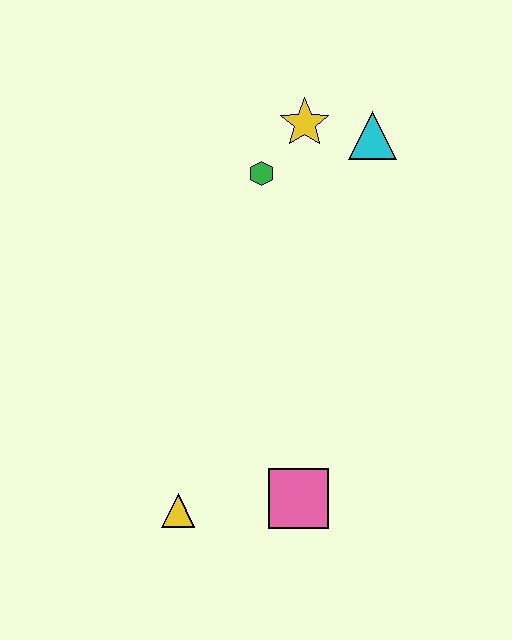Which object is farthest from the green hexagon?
The yellow triangle is farthest from the green hexagon.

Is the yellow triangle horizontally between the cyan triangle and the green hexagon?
No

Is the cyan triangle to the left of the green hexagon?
No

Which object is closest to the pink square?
The yellow triangle is closest to the pink square.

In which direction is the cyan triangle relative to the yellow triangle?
The cyan triangle is above the yellow triangle.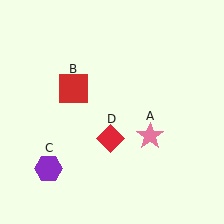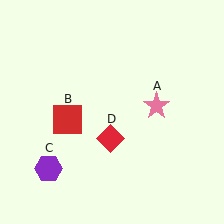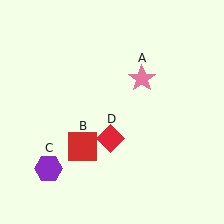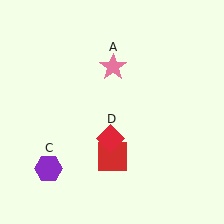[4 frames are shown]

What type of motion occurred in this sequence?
The pink star (object A), red square (object B) rotated counterclockwise around the center of the scene.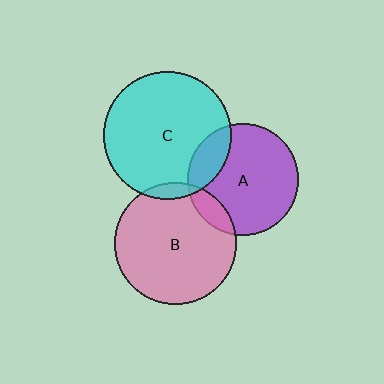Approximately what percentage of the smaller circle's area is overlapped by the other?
Approximately 10%.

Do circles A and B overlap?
Yes.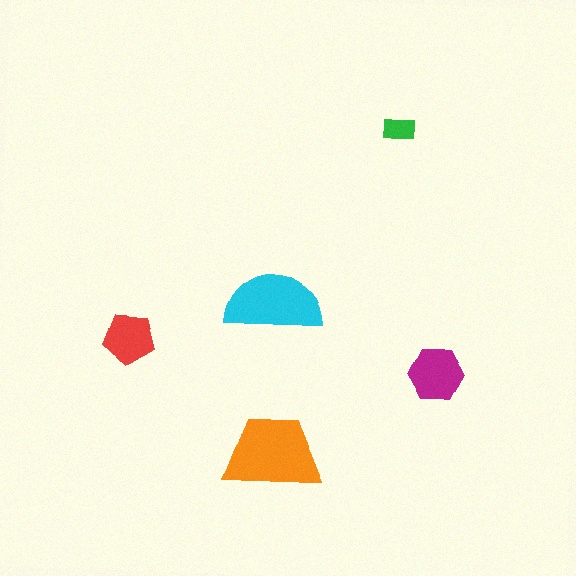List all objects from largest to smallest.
The orange trapezoid, the cyan semicircle, the magenta hexagon, the red pentagon, the green rectangle.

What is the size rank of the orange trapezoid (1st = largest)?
1st.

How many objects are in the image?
There are 5 objects in the image.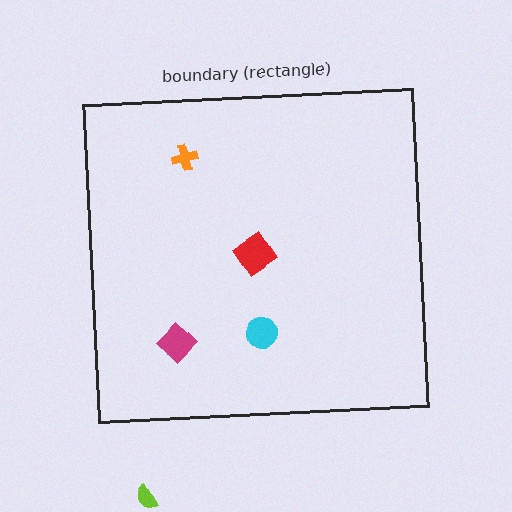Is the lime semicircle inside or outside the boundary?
Outside.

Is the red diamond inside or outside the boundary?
Inside.